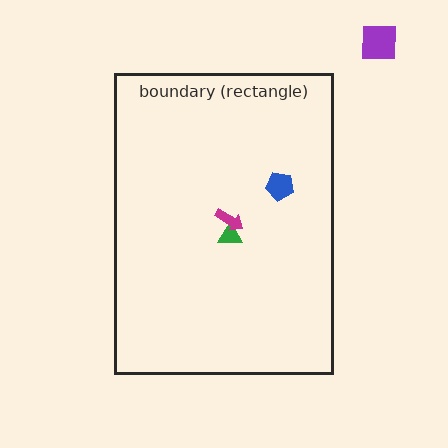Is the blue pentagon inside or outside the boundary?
Inside.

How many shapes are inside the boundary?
3 inside, 1 outside.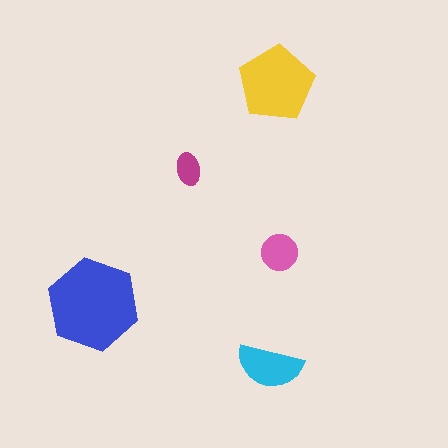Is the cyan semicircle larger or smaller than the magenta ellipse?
Larger.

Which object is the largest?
The blue hexagon.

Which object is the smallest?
The magenta ellipse.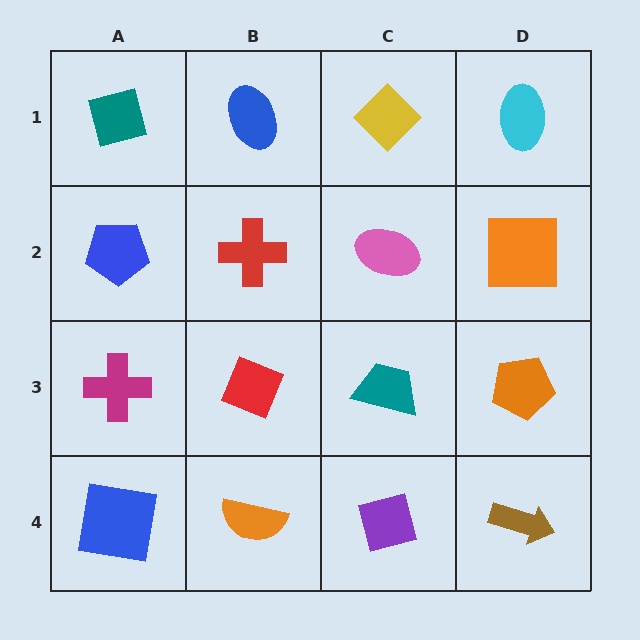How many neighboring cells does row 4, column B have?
3.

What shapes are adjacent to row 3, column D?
An orange square (row 2, column D), a brown arrow (row 4, column D), a teal trapezoid (row 3, column C).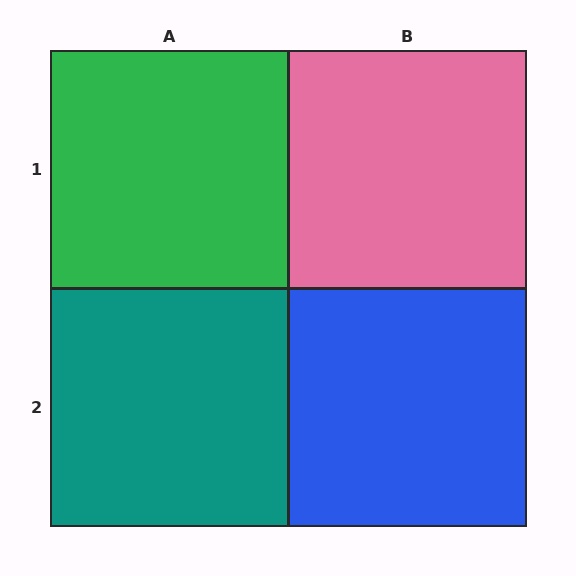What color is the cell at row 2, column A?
Teal.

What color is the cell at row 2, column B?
Blue.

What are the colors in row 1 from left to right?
Green, pink.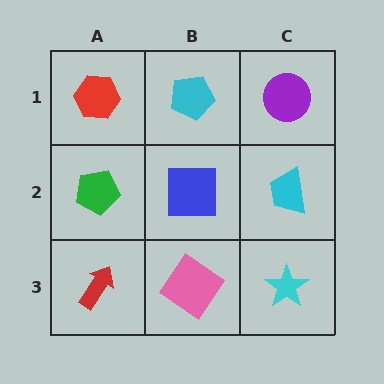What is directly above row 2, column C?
A purple circle.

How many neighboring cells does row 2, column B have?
4.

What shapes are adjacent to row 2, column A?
A red hexagon (row 1, column A), a red arrow (row 3, column A), a blue square (row 2, column B).